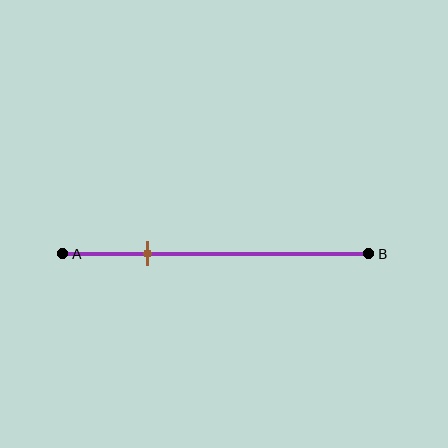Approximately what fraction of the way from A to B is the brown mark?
The brown mark is approximately 30% of the way from A to B.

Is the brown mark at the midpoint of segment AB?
No, the mark is at about 30% from A, not at the 50% midpoint.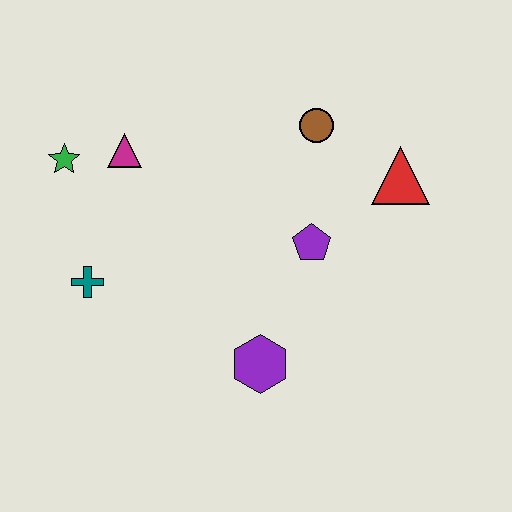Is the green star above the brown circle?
No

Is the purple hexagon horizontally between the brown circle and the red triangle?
No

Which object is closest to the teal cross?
The green star is closest to the teal cross.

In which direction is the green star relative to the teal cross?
The green star is above the teal cross.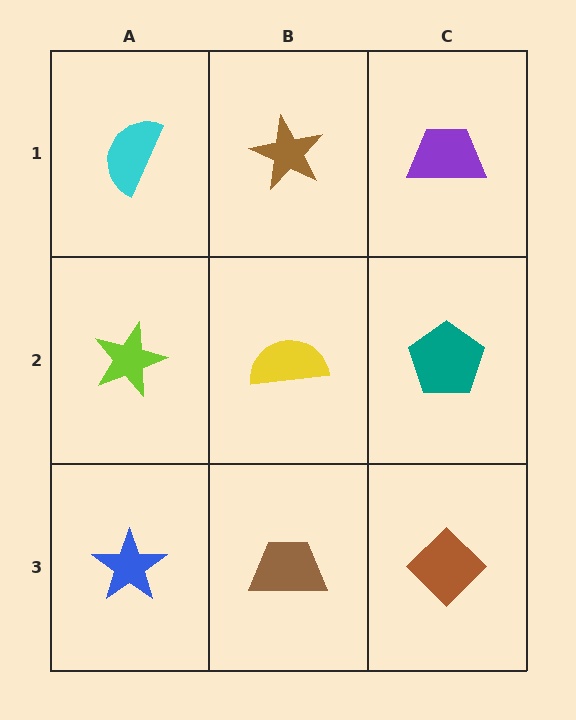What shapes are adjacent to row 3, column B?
A yellow semicircle (row 2, column B), a blue star (row 3, column A), a brown diamond (row 3, column C).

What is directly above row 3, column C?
A teal pentagon.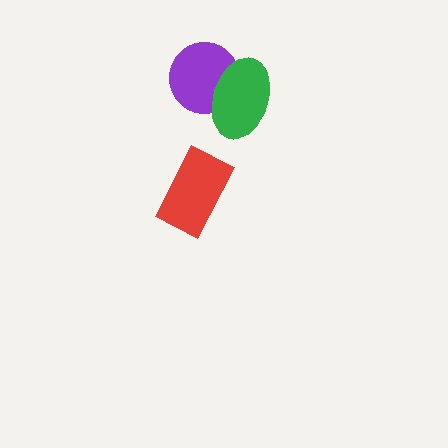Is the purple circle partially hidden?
Yes, it is partially covered by another shape.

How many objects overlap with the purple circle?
1 object overlaps with the purple circle.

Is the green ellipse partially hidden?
No, no other shape covers it.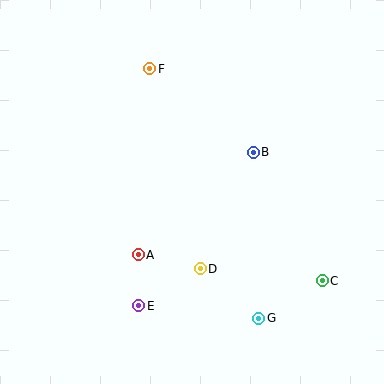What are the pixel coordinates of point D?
Point D is at (200, 269).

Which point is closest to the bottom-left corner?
Point E is closest to the bottom-left corner.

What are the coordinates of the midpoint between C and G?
The midpoint between C and G is at (290, 300).